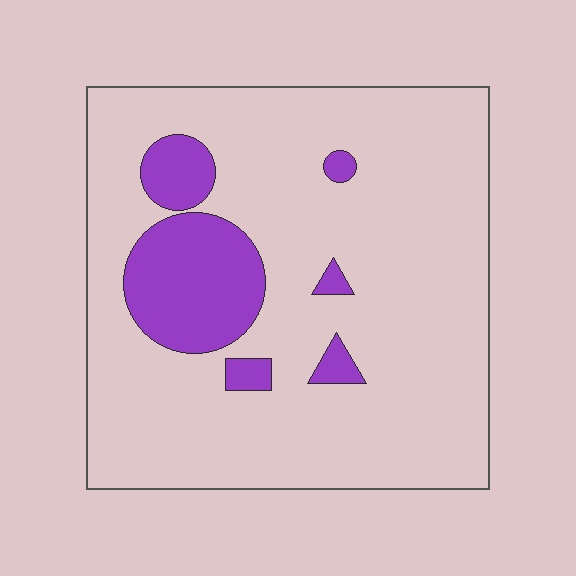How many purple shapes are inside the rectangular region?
6.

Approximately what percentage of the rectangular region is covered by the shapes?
Approximately 15%.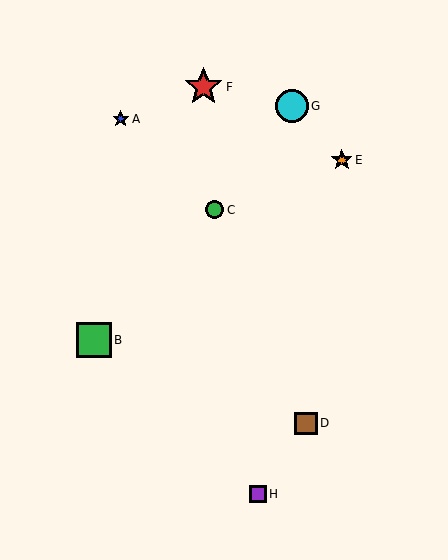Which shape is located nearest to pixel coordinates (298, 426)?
The brown square (labeled D) at (306, 423) is nearest to that location.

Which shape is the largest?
The red star (labeled F) is the largest.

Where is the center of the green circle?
The center of the green circle is at (215, 210).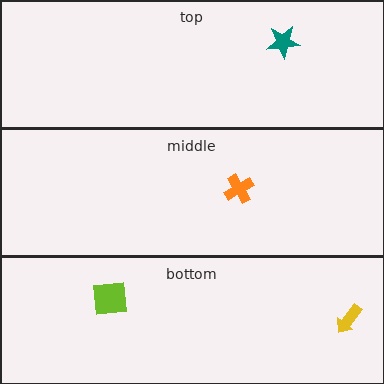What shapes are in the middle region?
The orange cross.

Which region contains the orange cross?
The middle region.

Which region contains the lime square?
The bottom region.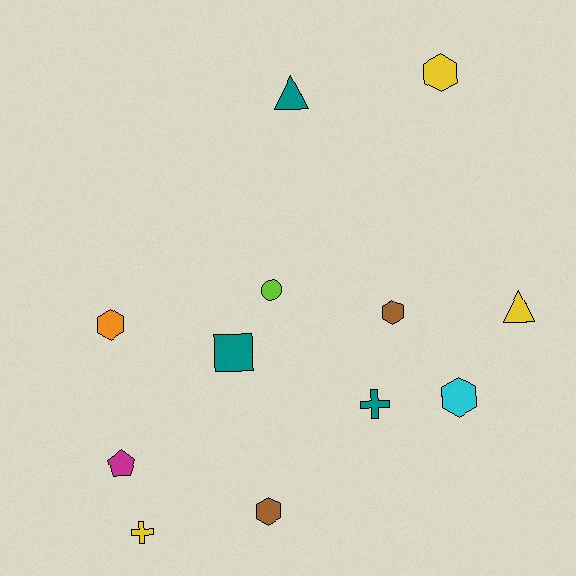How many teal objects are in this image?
There are 3 teal objects.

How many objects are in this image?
There are 12 objects.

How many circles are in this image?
There is 1 circle.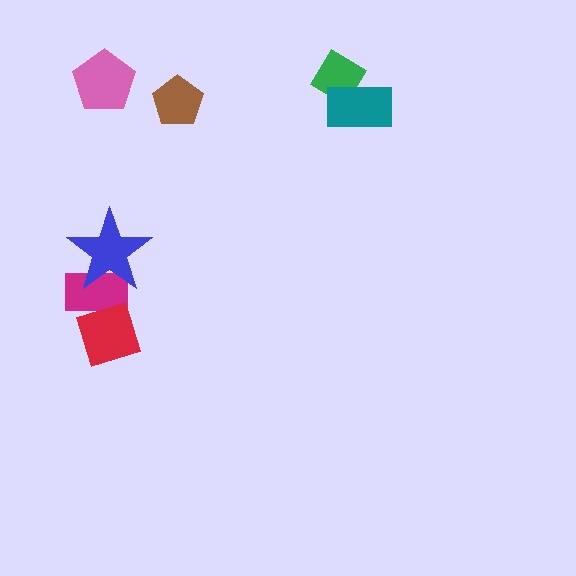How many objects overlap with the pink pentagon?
0 objects overlap with the pink pentagon.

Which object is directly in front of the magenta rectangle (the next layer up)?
The blue star is directly in front of the magenta rectangle.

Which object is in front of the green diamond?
The teal rectangle is in front of the green diamond.